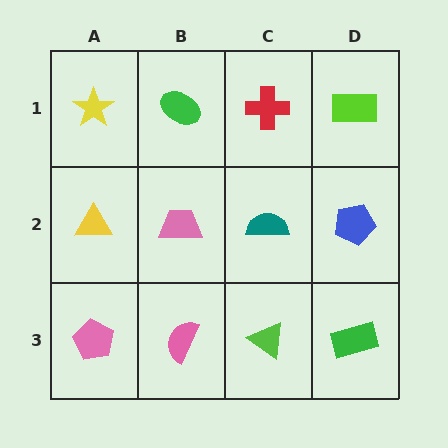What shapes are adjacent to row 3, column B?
A pink trapezoid (row 2, column B), a pink pentagon (row 3, column A), a lime triangle (row 3, column C).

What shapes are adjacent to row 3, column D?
A blue pentagon (row 2, column D), a lime triangle (row 3, column C).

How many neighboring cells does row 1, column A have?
2.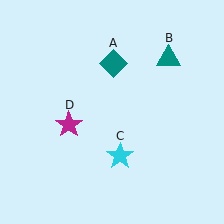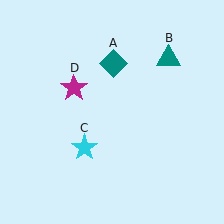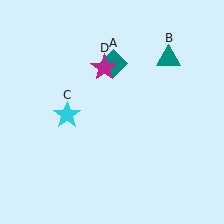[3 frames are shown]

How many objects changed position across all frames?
2 objects changed position: cyan star (object C), magenta star (object D).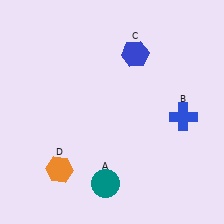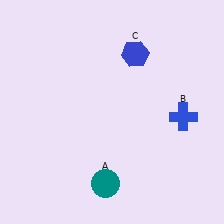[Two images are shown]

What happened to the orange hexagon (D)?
The orange hexagon (D) was removed in Image 2. It was in the bottom-left area of Image 1.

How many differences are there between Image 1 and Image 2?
There is 1 difference between the two images.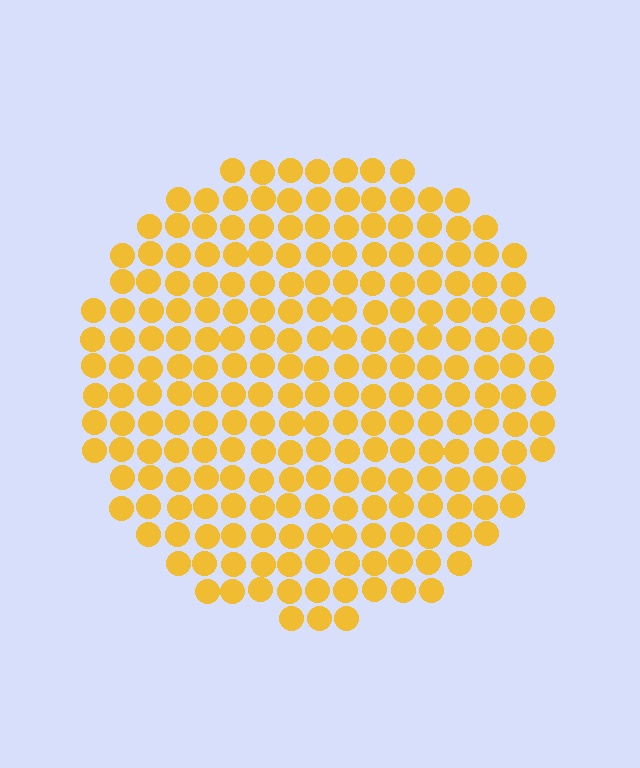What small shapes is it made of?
It is made of small circles.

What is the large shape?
The large shape is a circle.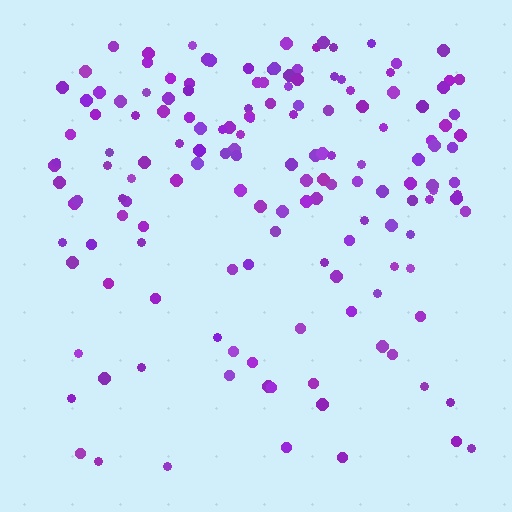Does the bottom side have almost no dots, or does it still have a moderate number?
Still a moderate number, just noticeably fewer than the top.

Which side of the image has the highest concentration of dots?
The top.